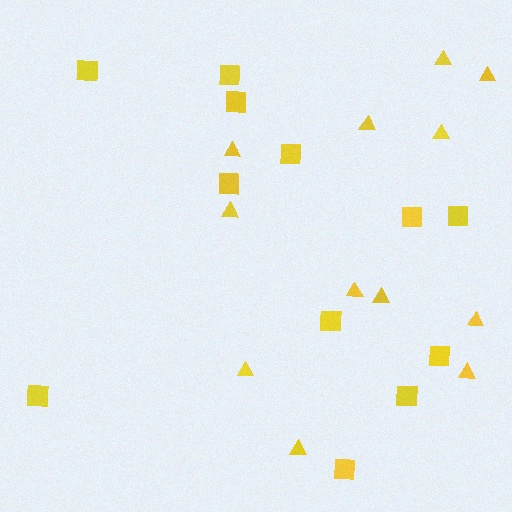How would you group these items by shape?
There are 2 groups: one group of squares (12) and one group of triangles (12).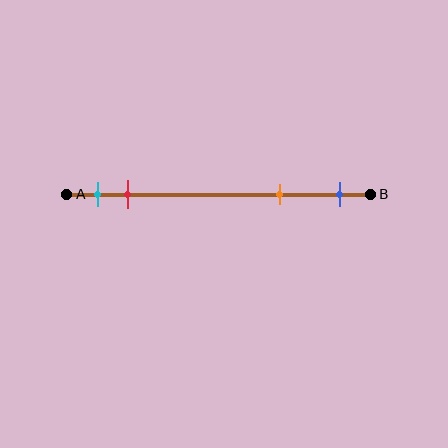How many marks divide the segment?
There are 4 marks dividing the segment.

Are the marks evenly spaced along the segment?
No, the marks are not evenly spaced.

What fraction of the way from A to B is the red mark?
The red mark is approximately 20% (0.2) of the way from A to B.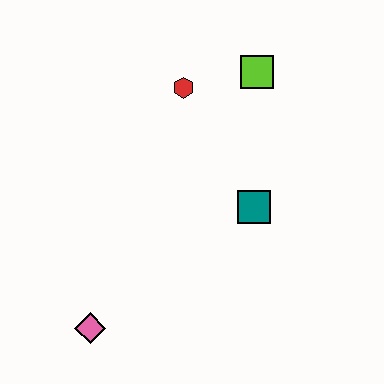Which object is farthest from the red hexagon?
The pink diamond is farthest from the red hexagon.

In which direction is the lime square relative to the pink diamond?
The lime square is above the pink diamond.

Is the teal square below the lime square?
Yes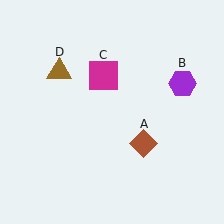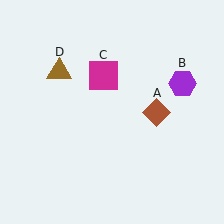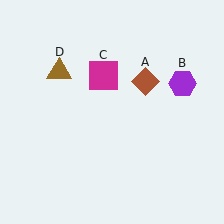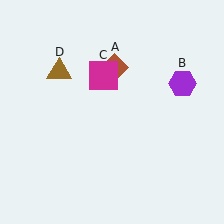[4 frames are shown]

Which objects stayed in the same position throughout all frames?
Purple hexagon (object B) and magenta square (object C) and brown triangle (object D) remained stationary.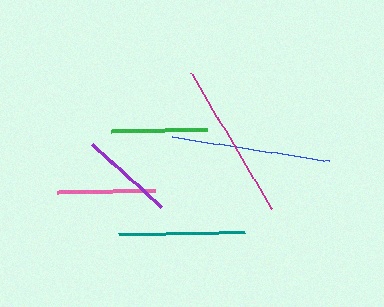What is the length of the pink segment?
The pink segment is approximately 98 pixels long.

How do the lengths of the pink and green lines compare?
The pink and green lines are approximately the same length.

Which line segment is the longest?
The blue line is the longest at approximately 159 pixels.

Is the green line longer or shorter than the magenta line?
The magenta line is longer than the green line.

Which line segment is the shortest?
The purple line is the shortest at approximately 93 pixels.